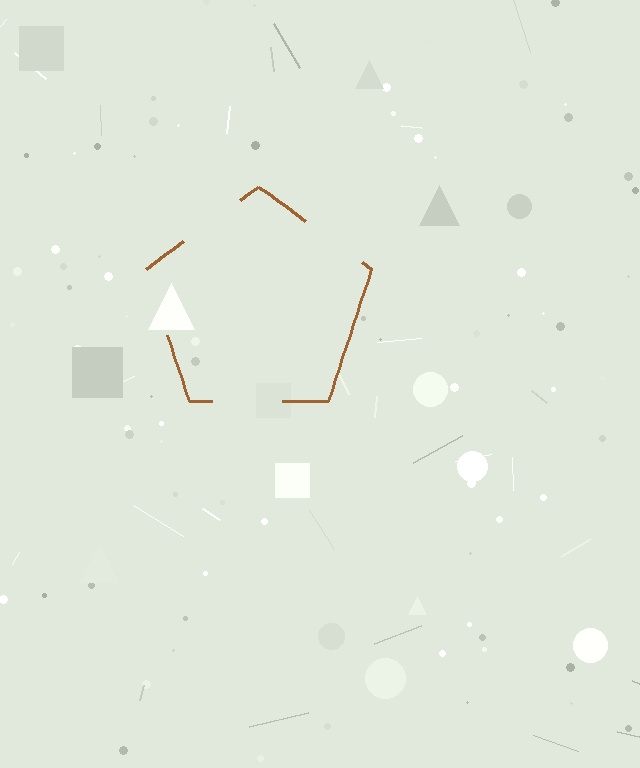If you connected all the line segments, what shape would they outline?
They would outline a pentagon.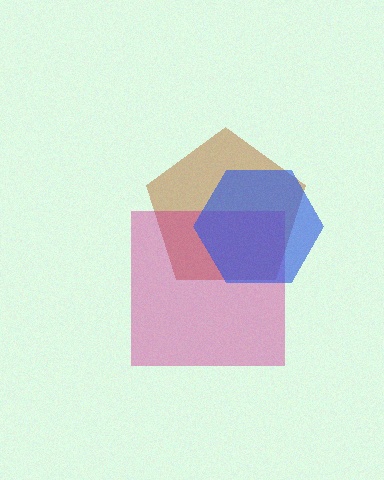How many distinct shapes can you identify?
There are 3 distinct shapes: a brown pentagon, a magenta square, a blue hexagon.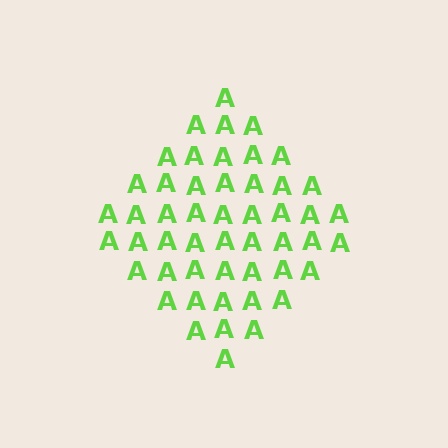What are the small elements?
The small elements are letter A's.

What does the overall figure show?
The overall figure shows a diamond.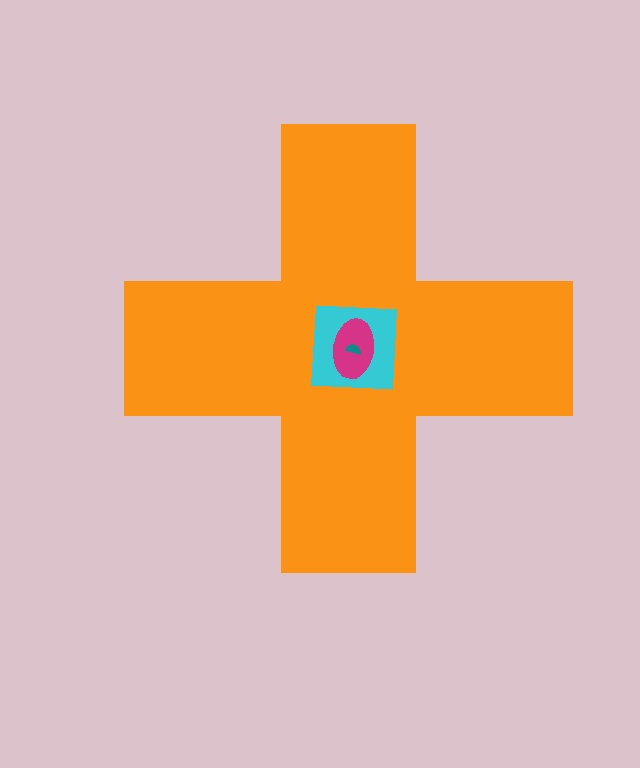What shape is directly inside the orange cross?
The cyan square.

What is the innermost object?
The teal semicircle.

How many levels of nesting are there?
4.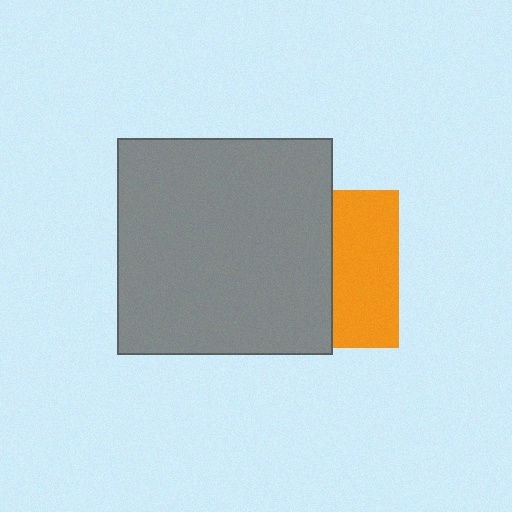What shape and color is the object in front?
The object in front is a gray square.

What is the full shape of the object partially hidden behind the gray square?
The partially hidden object is an orange square.